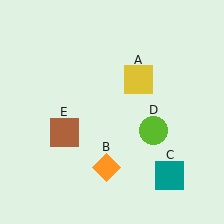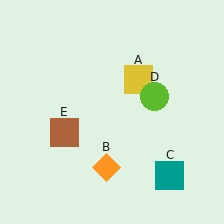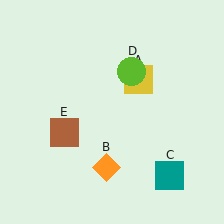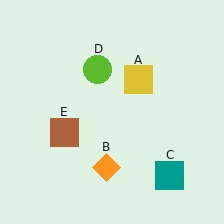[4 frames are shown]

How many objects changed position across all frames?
1 object changed position: lime circle (object D).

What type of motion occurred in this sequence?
The lime circle (object D) rotated counterclockwise around the center of the scene.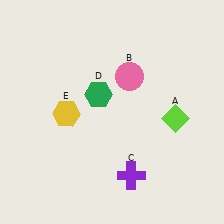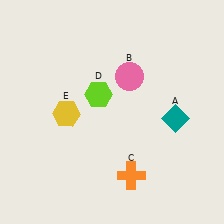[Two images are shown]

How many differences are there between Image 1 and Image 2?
There are 3 differences between the two images.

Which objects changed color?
A changed from lime to teal. C changed from purple to orange. D changed from green to lime.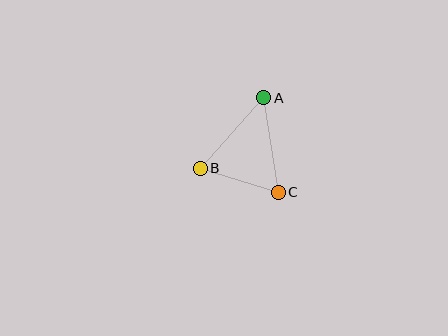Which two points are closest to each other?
Points B and C are closest to each other.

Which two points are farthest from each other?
Points A and C are farthest from each other.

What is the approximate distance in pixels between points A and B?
The distance between A and B is approximately 95 pixels.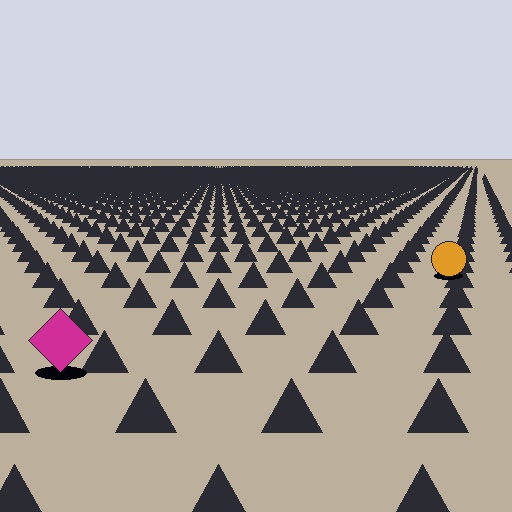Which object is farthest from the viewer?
The orange circle is farthest from the viewer. It appears smaller and the ground texture around it is denser.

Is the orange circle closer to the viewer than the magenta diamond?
No. The magenta diamond is closer — you can tell from the texture gradient: the ground texture is coarser near it.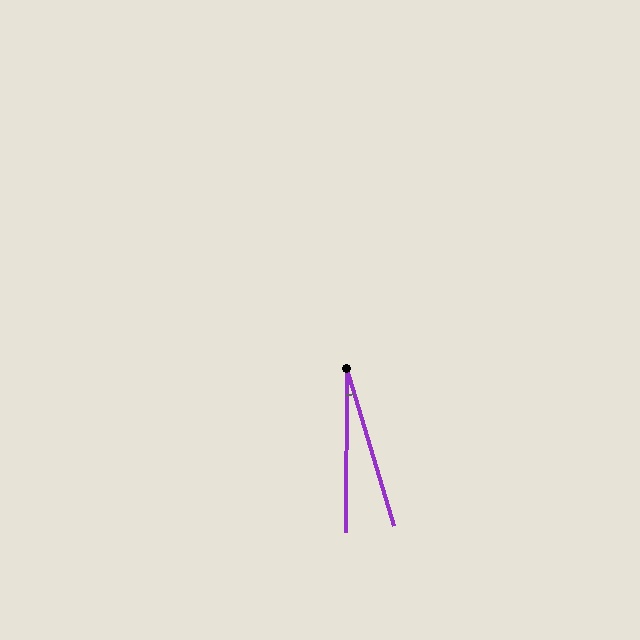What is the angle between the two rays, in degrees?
Approximately 17 degrees.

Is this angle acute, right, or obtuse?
It is acute.